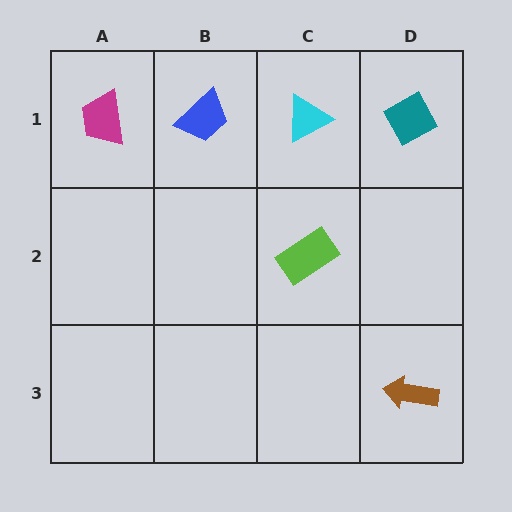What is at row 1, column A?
A magenta trapezoid.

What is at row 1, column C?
A cyan triangle.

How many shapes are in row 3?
1 shape.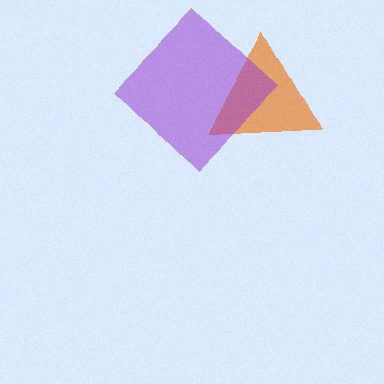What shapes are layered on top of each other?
The layered shapes are: an orange triangle, a purple diamond.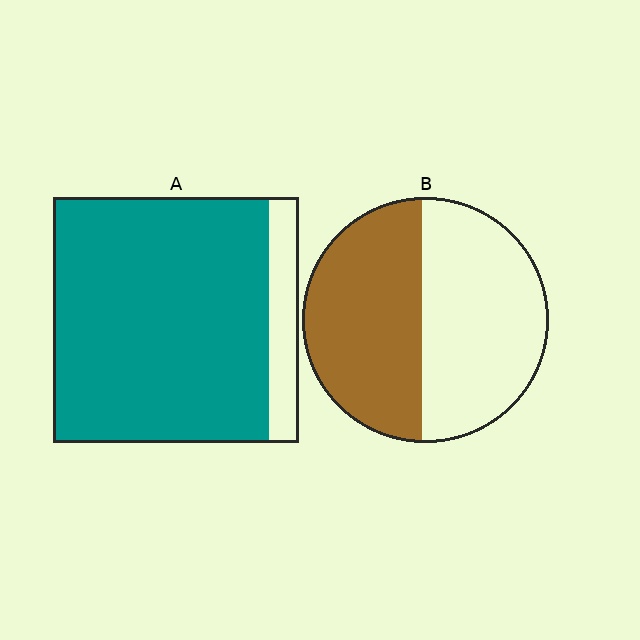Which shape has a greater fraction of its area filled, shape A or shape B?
Shape A.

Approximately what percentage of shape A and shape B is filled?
A is approximately 90% and B is approximately 50%.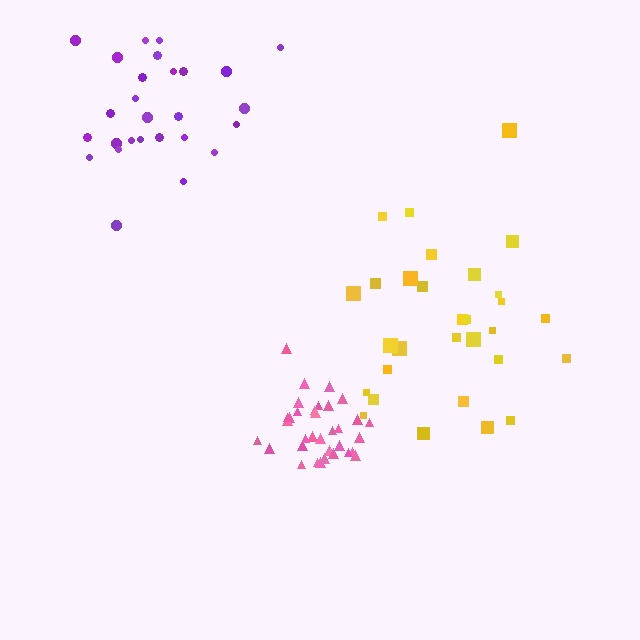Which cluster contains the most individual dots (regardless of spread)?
Pink (34).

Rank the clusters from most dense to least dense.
pink, purple, yellow.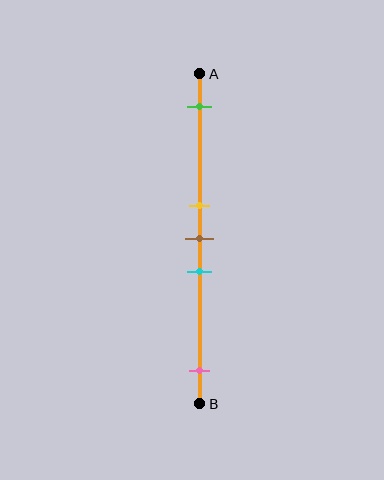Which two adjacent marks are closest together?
The yellow and brown marks are the closest adjacent pair.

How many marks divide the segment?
There are 5 marks dividing the segment.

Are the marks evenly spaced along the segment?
No, the marks are not evenly spaced.